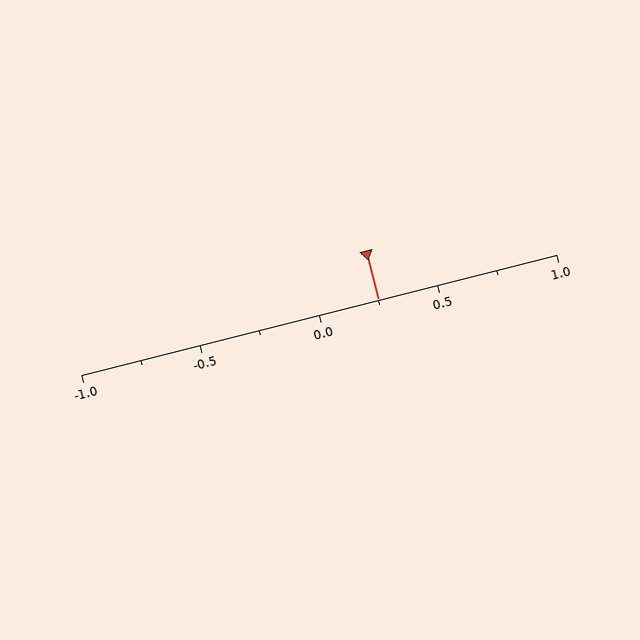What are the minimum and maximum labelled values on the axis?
The axis runs from -1.0 to 1.0.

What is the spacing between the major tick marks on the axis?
The major ticks are spaced 0.5 apart.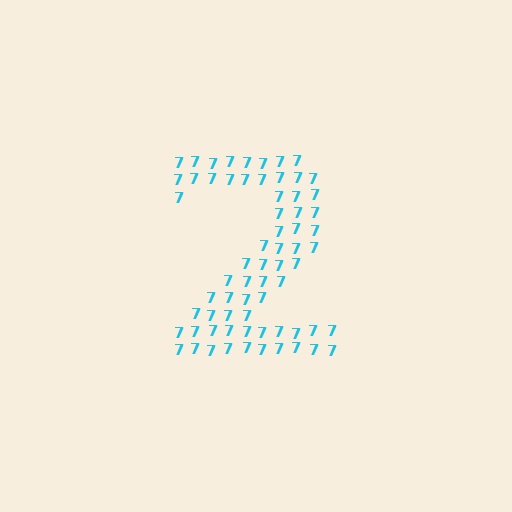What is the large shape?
The large shape is the digit 2.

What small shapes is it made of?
It is made of small digit 7's.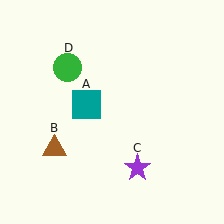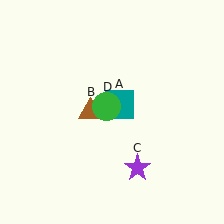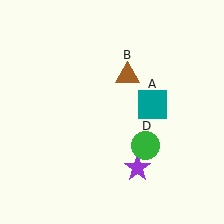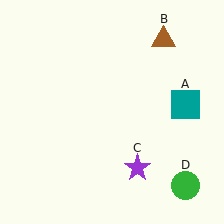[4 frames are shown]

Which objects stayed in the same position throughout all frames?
Purple star (object C) remained stationary.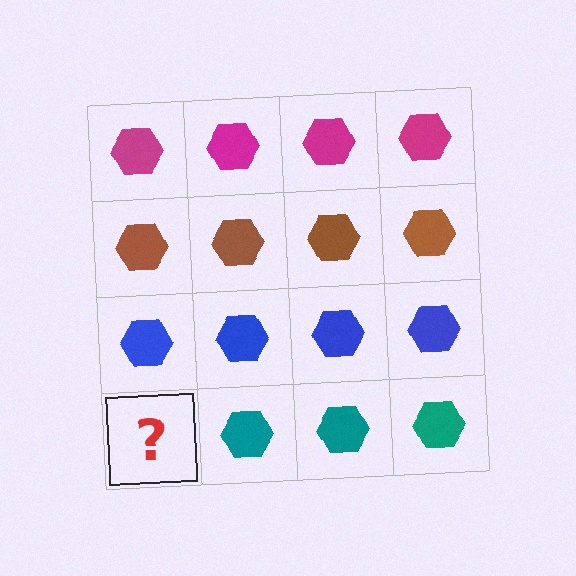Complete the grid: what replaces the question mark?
The question mark should be replaced with a teal hexagon.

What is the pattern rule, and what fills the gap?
The rule is that each row has a consistent color. The gap should be filled with a teal hexagon.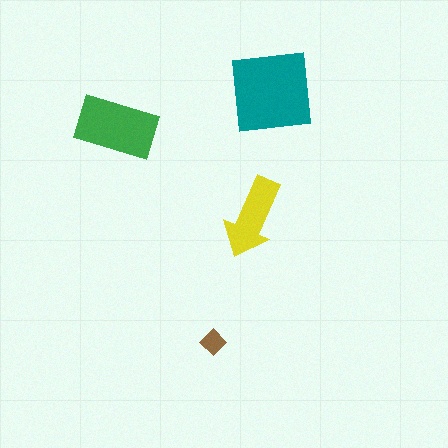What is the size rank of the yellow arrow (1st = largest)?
3rd.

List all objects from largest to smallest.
The teal square, the green rectangle, the yellow arrow, the brown diamond.